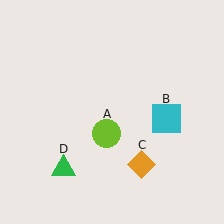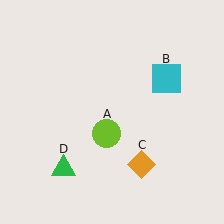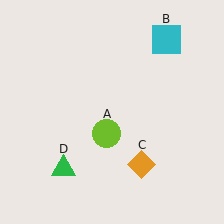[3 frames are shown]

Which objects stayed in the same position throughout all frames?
Lime circle (object A) and orange diamond (object C) and green triangle (object D) remained stationary.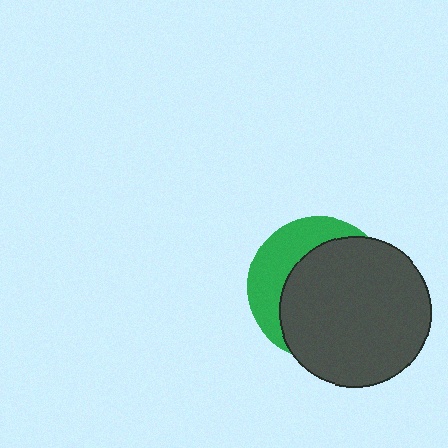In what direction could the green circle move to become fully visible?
The green circle could move toward the upper-left. That would shift it out from behind the dark gray circle entirely.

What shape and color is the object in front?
The object in front is a dark gray circle.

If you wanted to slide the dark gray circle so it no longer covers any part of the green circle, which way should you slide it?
Slide it toward the lower-right — that is the most direct way to separate the two shapes.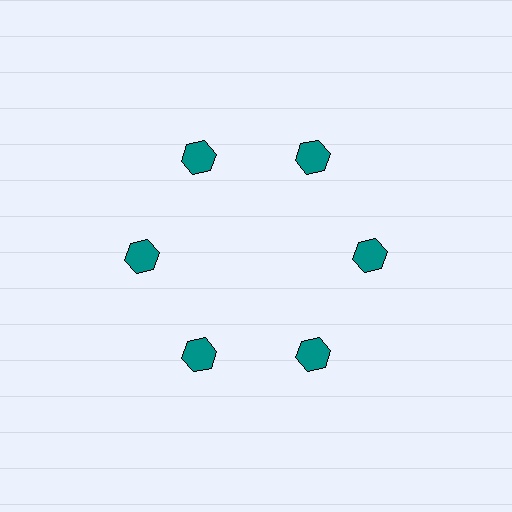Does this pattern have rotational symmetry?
Yes, this pattern has 6-fold rotational symmetry. It looks the same after rotating 60 degrees around the center.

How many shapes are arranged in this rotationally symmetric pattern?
There are 6 shapes, arranged in 6 groups of 1.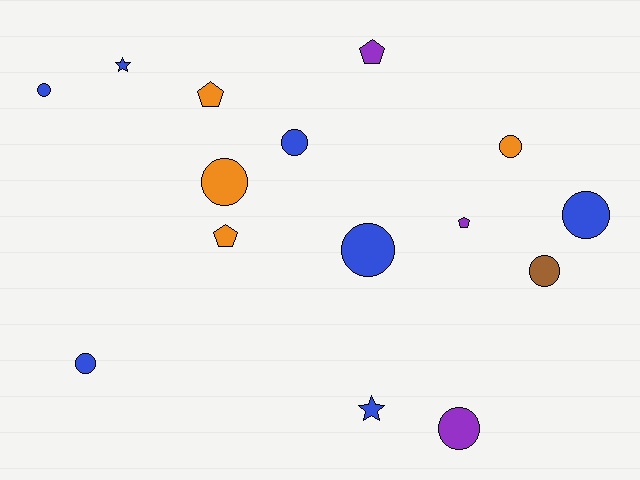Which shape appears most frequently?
Circle, with 9 objects.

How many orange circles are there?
There are 2 orange circles.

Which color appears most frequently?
Blue, with 7 objects.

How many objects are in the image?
There are 15 objects.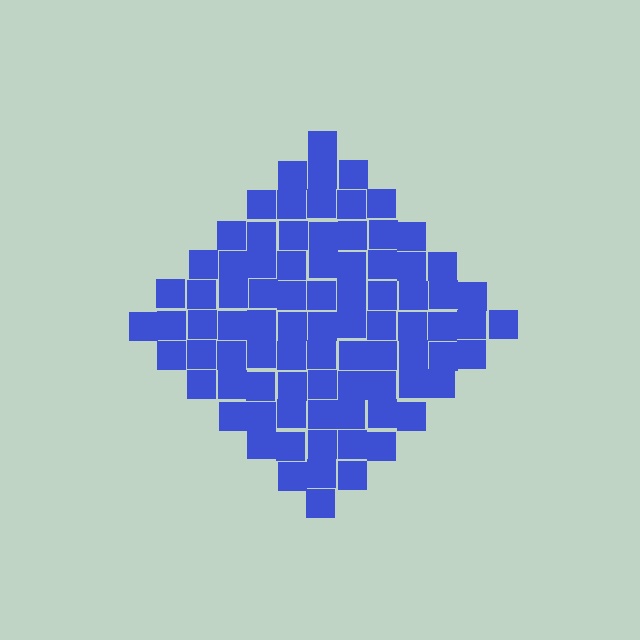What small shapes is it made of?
It is made of small squares.